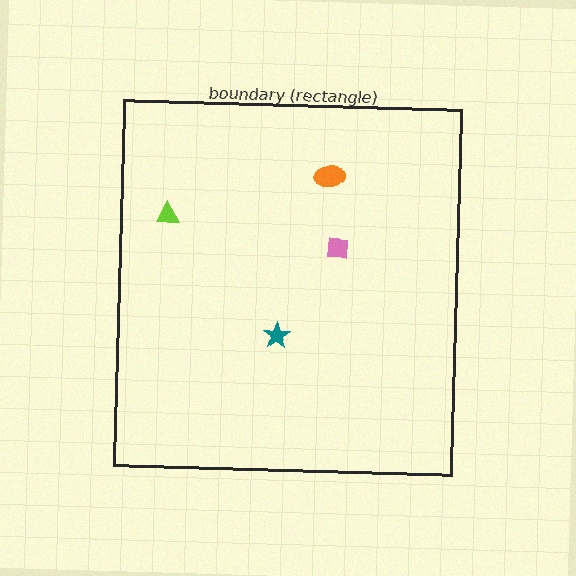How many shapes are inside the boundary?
4 inside, 0 outside.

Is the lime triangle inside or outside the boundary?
Inside.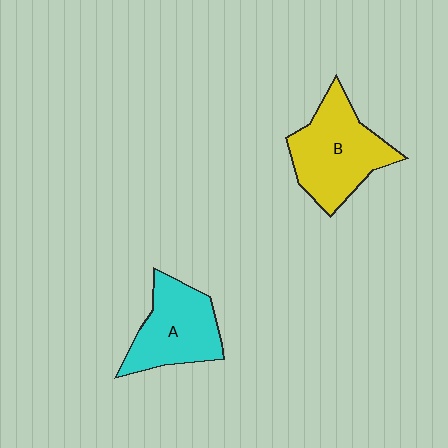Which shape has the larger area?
Shape B (yellow).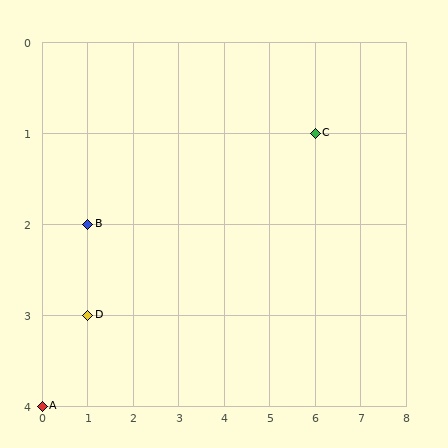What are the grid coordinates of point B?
Point B is at grid coordinates (1, 2).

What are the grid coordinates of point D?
Point D is at grid coordinates (1, 3).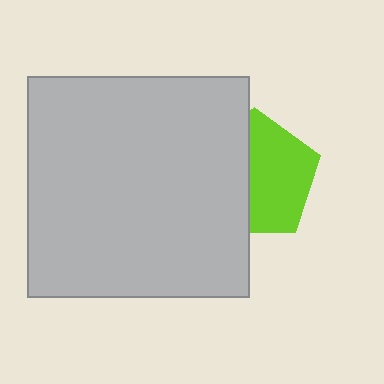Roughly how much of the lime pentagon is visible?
About half of it is visible (roughly 56%).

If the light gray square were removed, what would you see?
You would see the complete lime pentagon.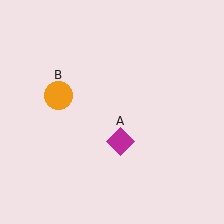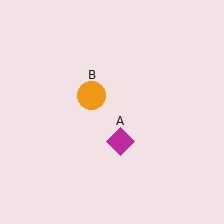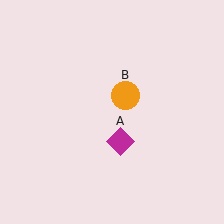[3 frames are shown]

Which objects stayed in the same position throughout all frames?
Magenta diamond (object A) remained stationary.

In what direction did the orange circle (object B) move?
The orange circle (object B) moved right.